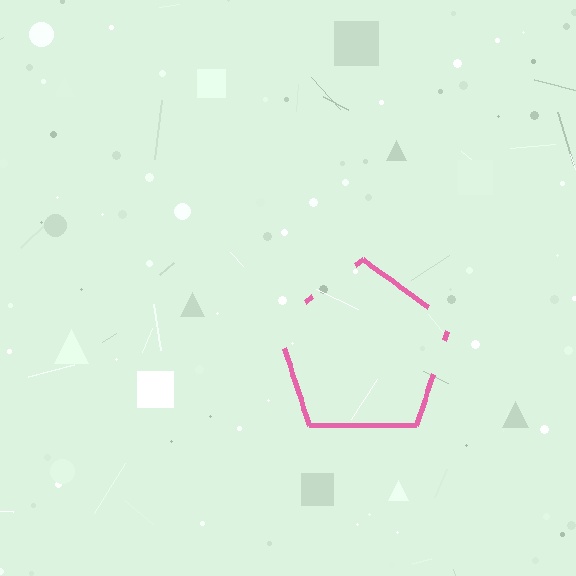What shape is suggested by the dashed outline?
The dashed outline suggests a pentagon.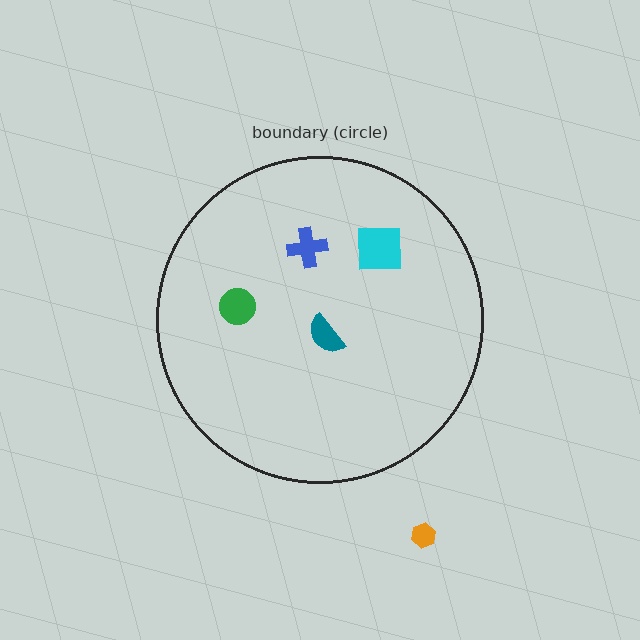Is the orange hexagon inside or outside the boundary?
Outside.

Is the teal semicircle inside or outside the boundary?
Inside.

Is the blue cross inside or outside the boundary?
Inside.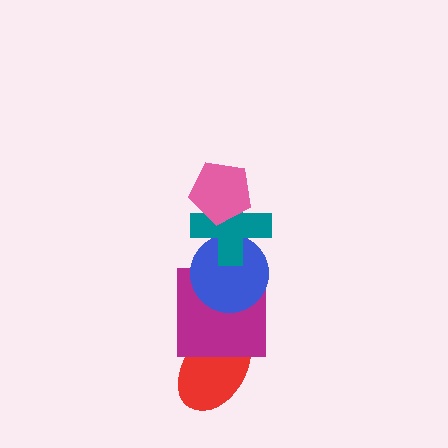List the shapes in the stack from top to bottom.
From top to bottom: the pink pentagon, the teal cross, the blue circle, the magenta square, the red ellipse.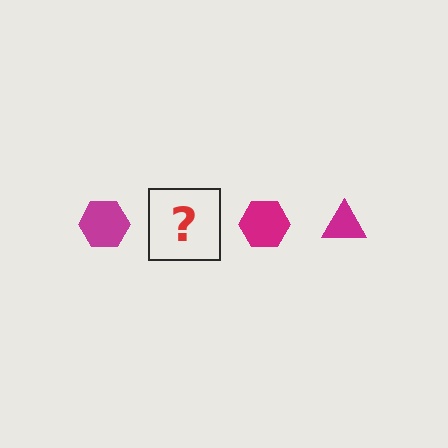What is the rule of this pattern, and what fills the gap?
The rule is that the pattern cycles through hexagon, triangle shapes in magenta. The gap should be filled with a magenta triangle.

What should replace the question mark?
The question mark should be replaced with a magenta triangle.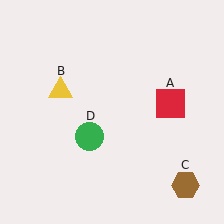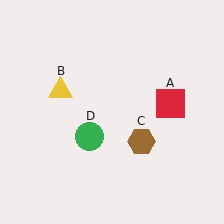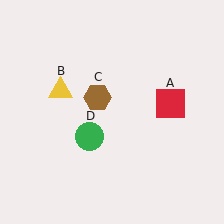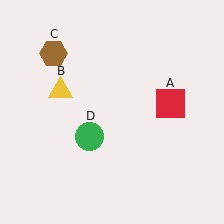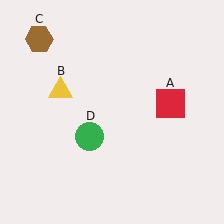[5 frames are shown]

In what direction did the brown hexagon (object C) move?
The brown hexagon (object C) moved up and to the left.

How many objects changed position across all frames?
1 object changed position: brown hexagon (object C).